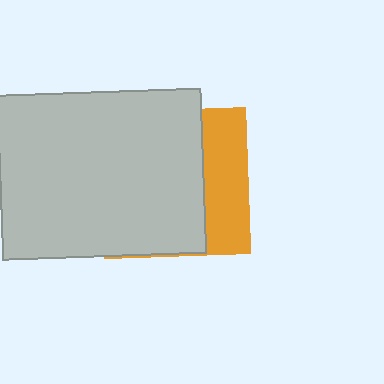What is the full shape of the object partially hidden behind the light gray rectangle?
The partially hidden object is an orange square.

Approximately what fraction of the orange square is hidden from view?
Roughly 69% of the orange square is hidden behind the light gray rectangle.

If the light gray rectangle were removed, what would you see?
You would see the complete orange square.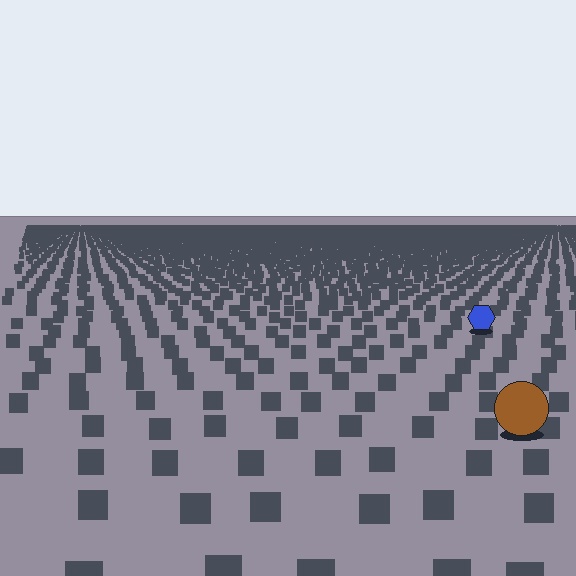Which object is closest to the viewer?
The brown circle is closest. The texture marks near it are larger and more spread out.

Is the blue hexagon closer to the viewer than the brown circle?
No. The brown circle is closer — you can tell from the texture gradient: the ground texture is coarser near it.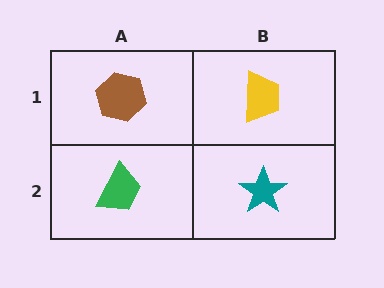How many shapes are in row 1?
2 shapes.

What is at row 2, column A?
A green trapezoid.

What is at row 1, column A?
A brown hexagon.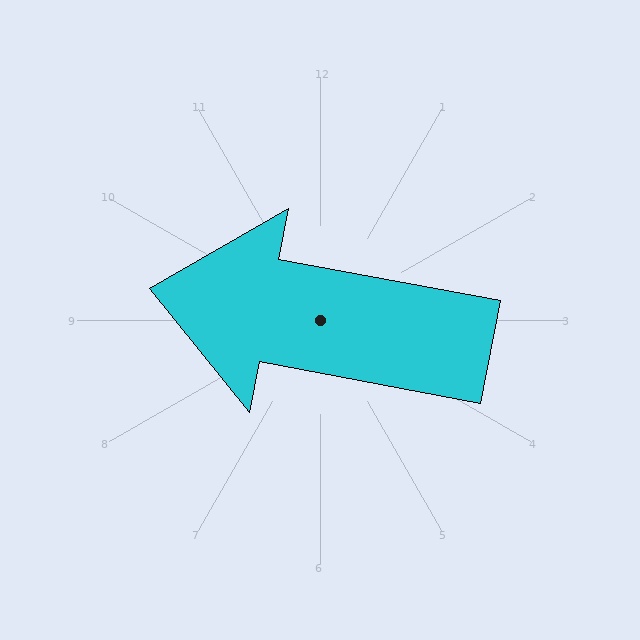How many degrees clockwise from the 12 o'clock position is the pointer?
Approximately 281 degrees.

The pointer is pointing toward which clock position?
Roughly 9 o'clock.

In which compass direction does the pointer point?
West.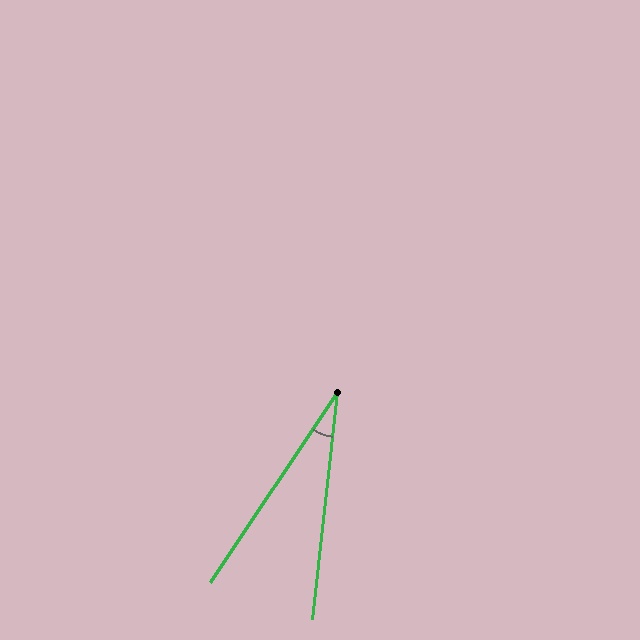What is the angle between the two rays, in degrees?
Approximately 28 degrees.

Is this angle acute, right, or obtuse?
It is acute.